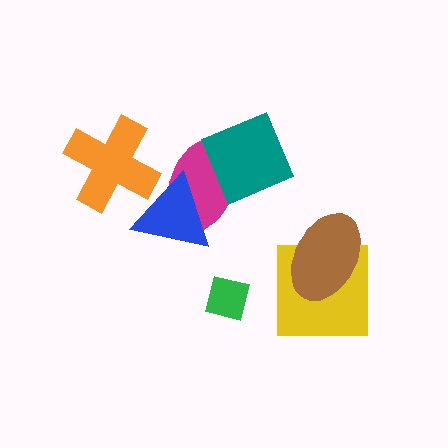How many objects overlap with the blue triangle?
2 objects overlap with the blue triangle.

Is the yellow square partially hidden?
Yes, it is partially covered by another shape.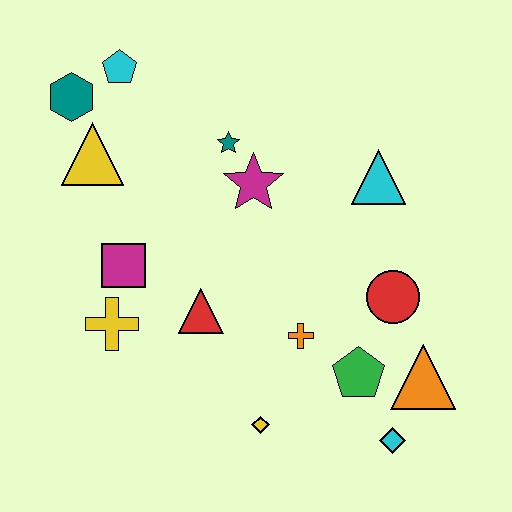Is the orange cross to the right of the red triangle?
Yes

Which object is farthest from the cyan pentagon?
The cyan diamond is farthest from the cyan pentagon.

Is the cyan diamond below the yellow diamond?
Yes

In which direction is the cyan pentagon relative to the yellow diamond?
The cyan pentagon is above the yellow diamond.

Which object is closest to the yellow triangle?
The teal hexagon is closest to the yellow triangle.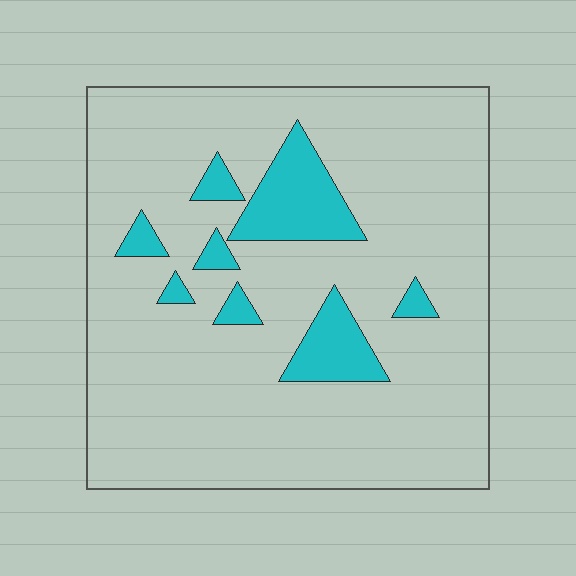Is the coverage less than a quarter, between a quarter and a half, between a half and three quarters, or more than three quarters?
Less than a quarter.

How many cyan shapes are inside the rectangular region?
8.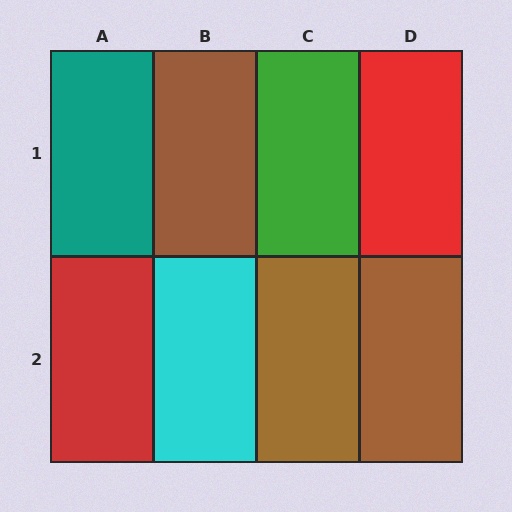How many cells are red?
2 cells are red.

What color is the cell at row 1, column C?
Green.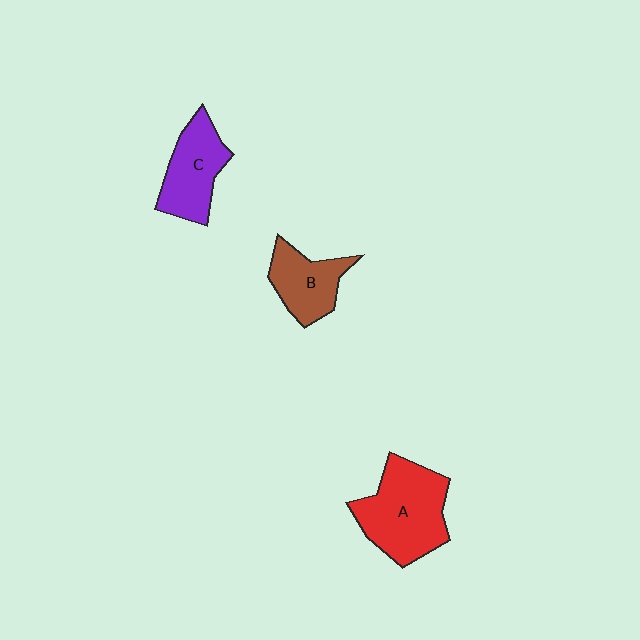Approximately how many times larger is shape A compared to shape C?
Approximately 1.4 times.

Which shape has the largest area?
Shape A (red).